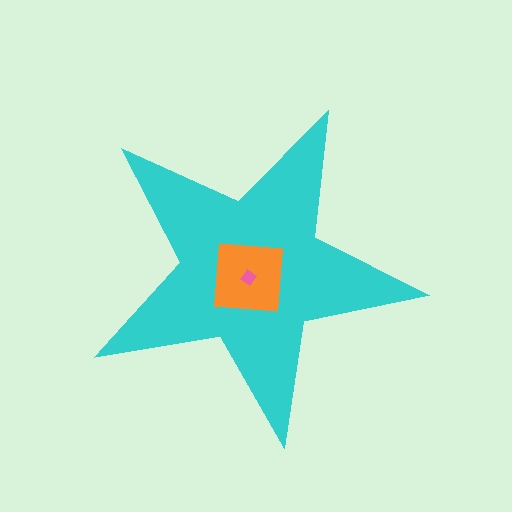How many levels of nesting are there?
3.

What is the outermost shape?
The cyan star.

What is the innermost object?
The pink diamond.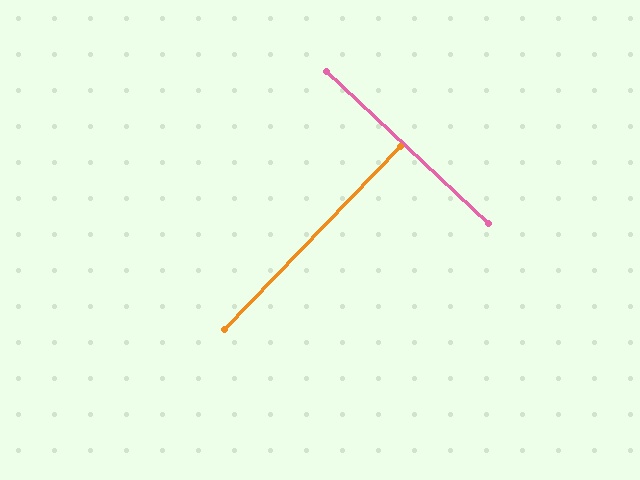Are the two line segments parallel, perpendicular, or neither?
Perpendicular — they meet at approximately 89°.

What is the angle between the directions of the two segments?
Approximately 89 degrees.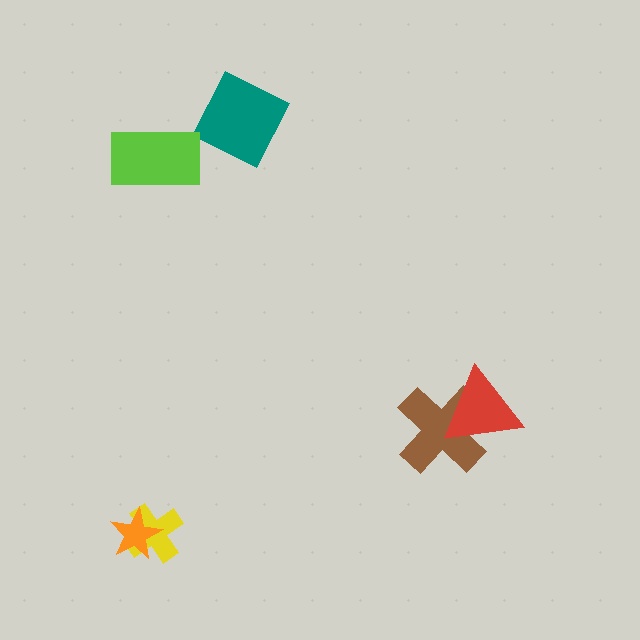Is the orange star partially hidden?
No, no other shape covers it.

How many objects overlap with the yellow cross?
1 object overlaps with the yellow cross.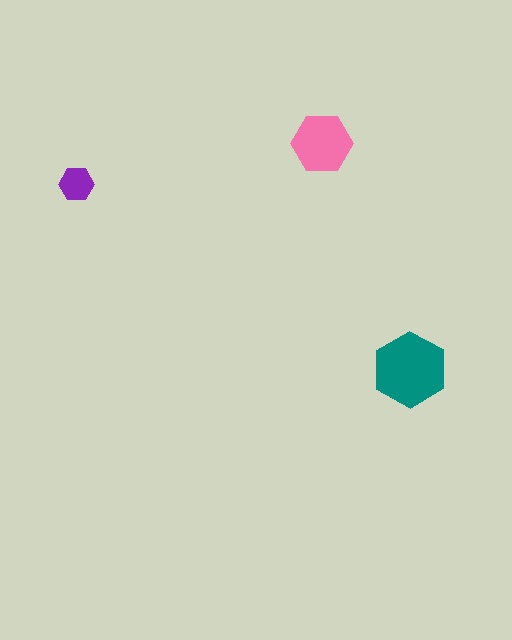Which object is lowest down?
The teal hexagon is bottommost.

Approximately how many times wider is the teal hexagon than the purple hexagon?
About 2 times wider.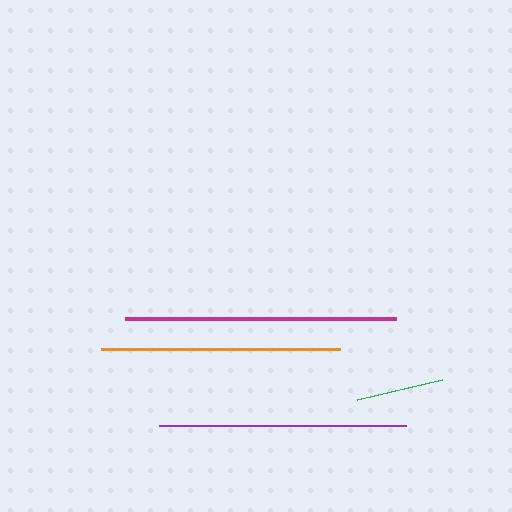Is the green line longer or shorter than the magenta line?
The magenta line is longer than the green line.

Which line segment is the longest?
The magenta line is the longest at approximately 270 pixels.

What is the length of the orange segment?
The orange segment is approximately 239 pixels long.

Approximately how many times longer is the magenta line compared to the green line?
The magenta line is approximately 3.1 times the length of the green line.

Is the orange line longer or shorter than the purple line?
The purple line is longer than the orange line.